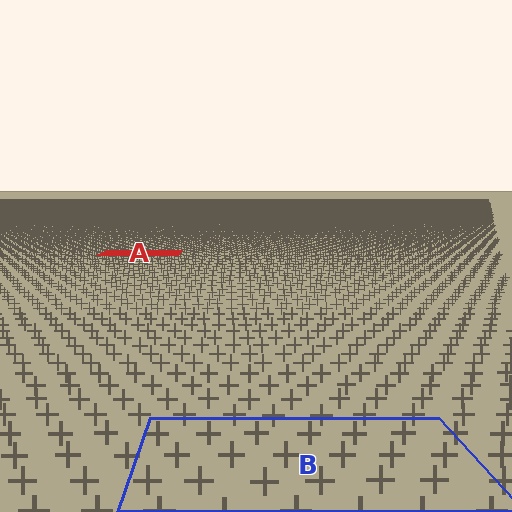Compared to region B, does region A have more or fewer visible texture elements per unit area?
Region A has more texture elements per unit area — they are packed more densely because it is farther away.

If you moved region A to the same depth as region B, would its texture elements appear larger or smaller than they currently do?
They would appear larger. At a closer depth, the same texture elements are projected at a bigger on-screen size.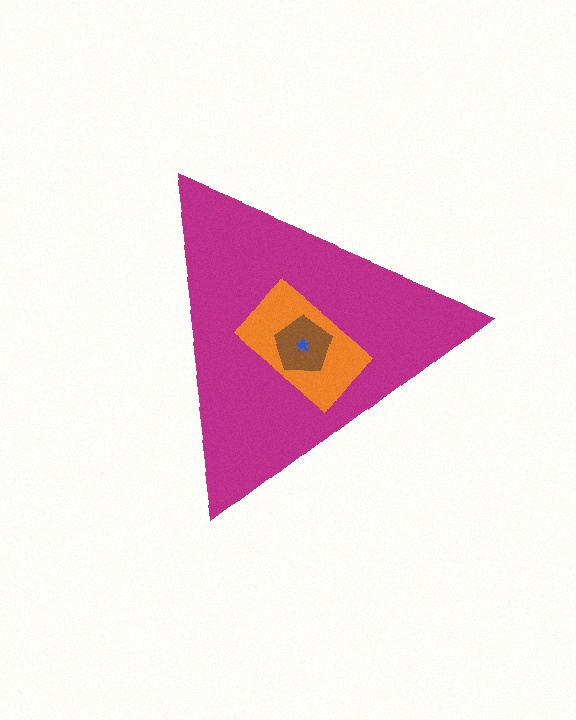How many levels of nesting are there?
4.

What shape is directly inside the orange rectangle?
The brown pentagon.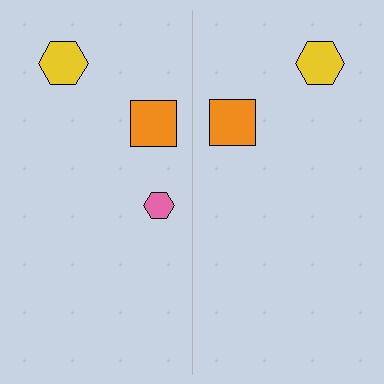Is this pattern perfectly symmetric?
No, the pattern is not perfectly symmetric. A pink hexagon is missing from the right side.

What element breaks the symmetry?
A pink hexagon is missing from the right side.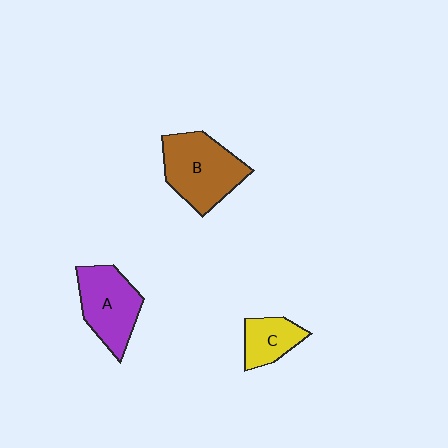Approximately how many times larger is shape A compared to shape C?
Approximately 1.7 times.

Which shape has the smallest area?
Shape C (yellow).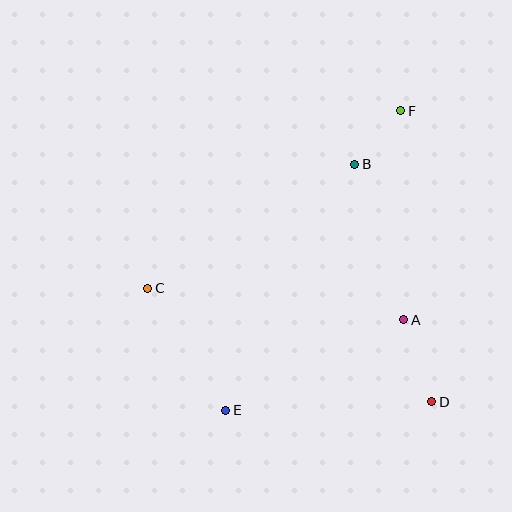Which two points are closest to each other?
Points B and F are closest to each other.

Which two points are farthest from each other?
Points E and F are farthest from each other.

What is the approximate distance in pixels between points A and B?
The distance between A and B is approximately 163 pixels.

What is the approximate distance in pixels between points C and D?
The distance between C and D is approximately 306 pixels.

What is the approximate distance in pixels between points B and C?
The distance between B and C is approximately 241 pixels.